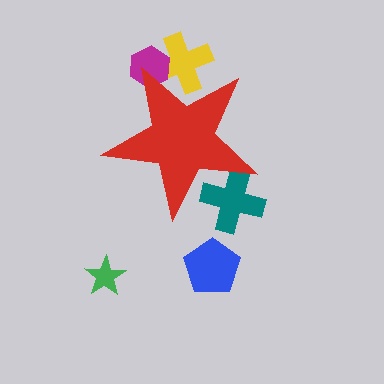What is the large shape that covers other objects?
A red star.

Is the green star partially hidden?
No, the green star is fully visible.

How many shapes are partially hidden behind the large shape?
3 shapes are partially hidden.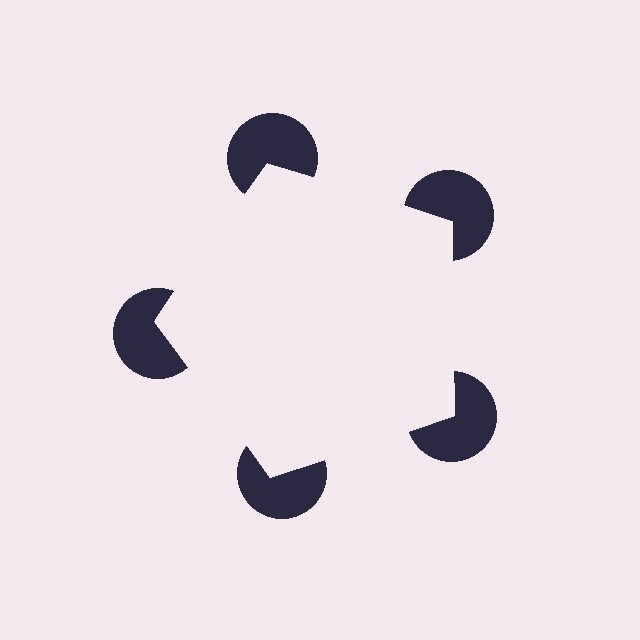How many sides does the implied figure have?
5 sides.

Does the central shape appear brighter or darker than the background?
It typically appears slightly brighter than the background, even though no actual brightness change is drawn.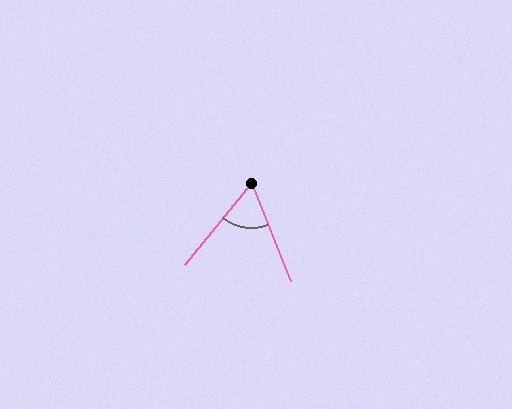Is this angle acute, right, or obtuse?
It is acute.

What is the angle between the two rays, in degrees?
Approximately 61 degrees.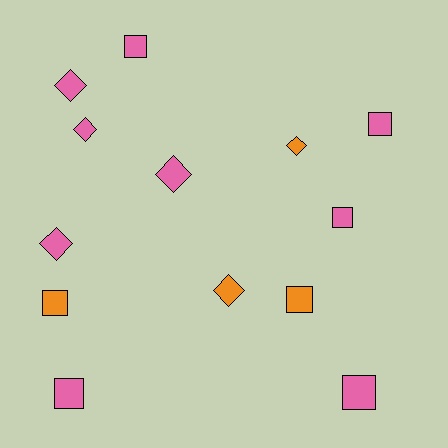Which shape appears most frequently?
Square, with 7 objects.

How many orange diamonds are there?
There are 2 orange diamonds.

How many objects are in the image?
There are 13 objects.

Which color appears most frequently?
Pink, with 9 objects.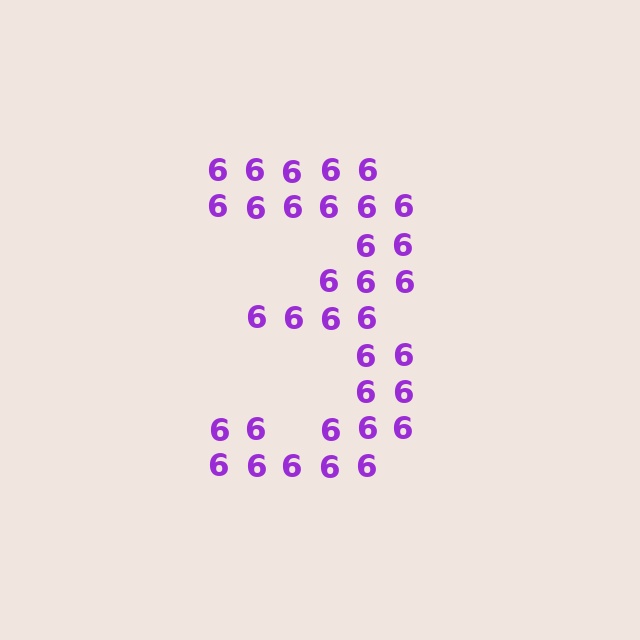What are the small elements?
The small elements are digit 6's.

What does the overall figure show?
The overall figure shows the digit 3.